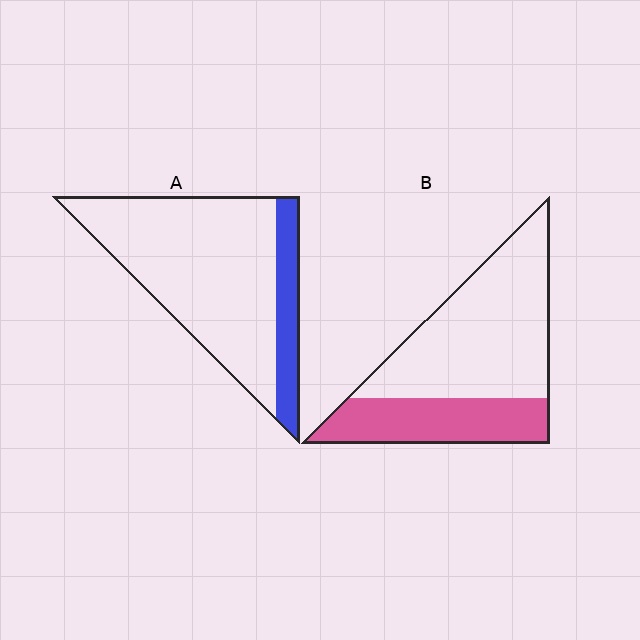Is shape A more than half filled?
No.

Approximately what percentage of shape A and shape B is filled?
A is approximately 20% and B is approximately 35%.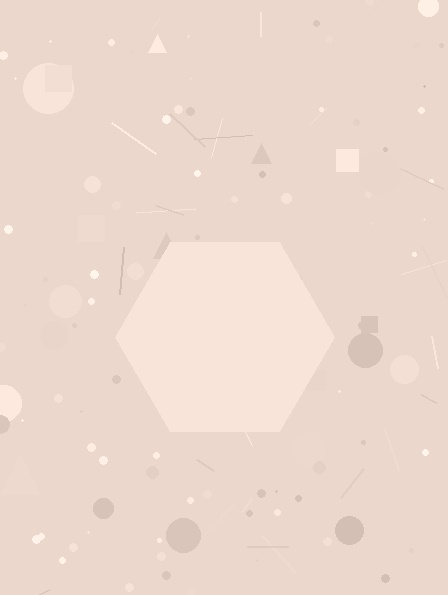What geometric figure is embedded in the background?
A hexagon is embedded in the background.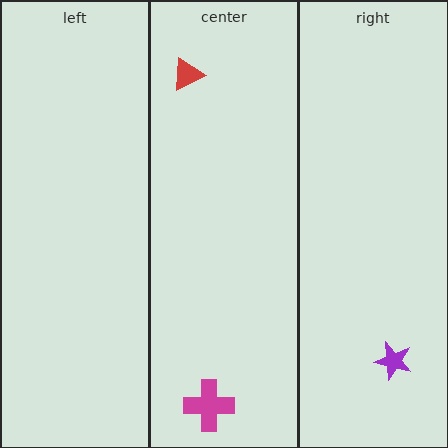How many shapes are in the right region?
1.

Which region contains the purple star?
The right region.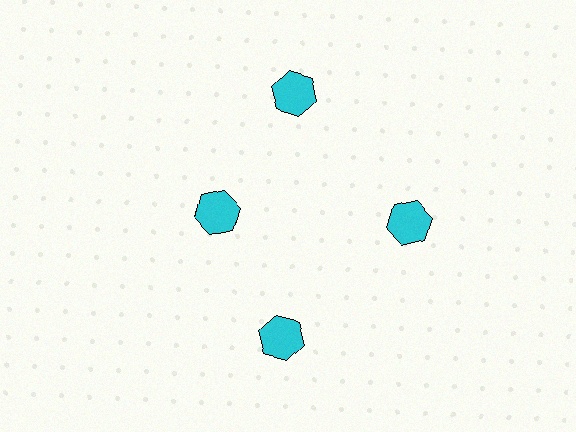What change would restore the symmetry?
The symmetry would be restored by moving it outward, back onto the ring so that all 4 hexagons sit at equal angles and equal distance from the center.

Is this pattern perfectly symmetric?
No. The 4 cyan hexagons are arranged in a ring, but one element near the 9 o'clock position is pulled inward toward the center, breaking the 4-fold rotational symmetry.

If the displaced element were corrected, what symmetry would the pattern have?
It would have 4-fold rotational symmetry — the pattern would map onto itself every 90 degrees.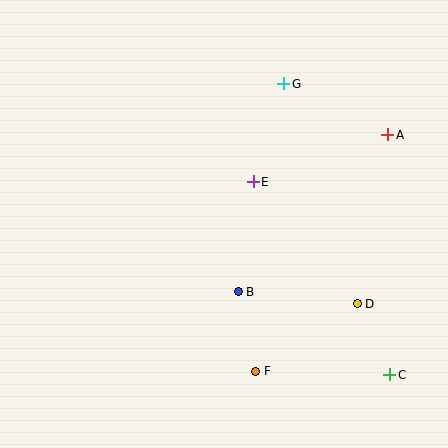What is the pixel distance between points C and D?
The distance between C and D is 78 pixels.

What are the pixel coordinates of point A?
Point A is at (388, 135).